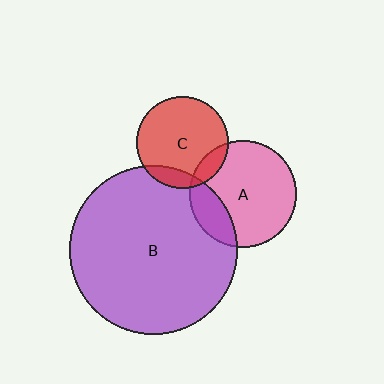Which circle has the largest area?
Circle B (purple).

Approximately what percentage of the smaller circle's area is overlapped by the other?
Approximately 10%.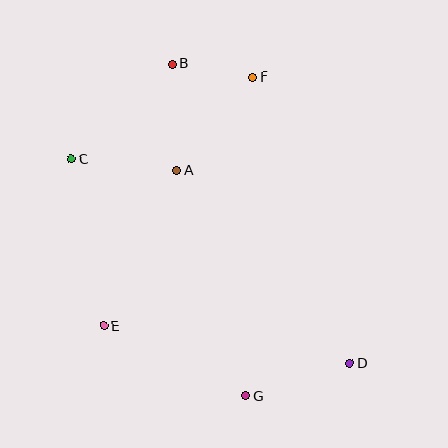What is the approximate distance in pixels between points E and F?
The distance between E and F is approximately 290 pixels.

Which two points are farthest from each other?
Points B and D are farthest from each other.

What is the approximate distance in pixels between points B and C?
The distance between B and C is approximately 139 pixels.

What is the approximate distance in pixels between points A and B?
The distance between A and B is approximately 107 pixels.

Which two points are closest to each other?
Points B and F are closest to each other.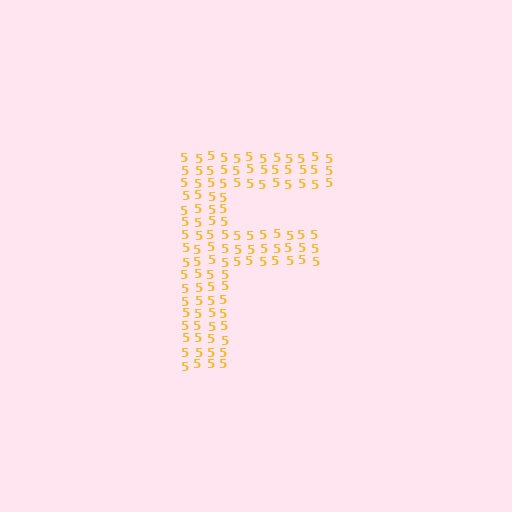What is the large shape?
The large shape is the letter F.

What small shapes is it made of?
It is made of small digit 5's.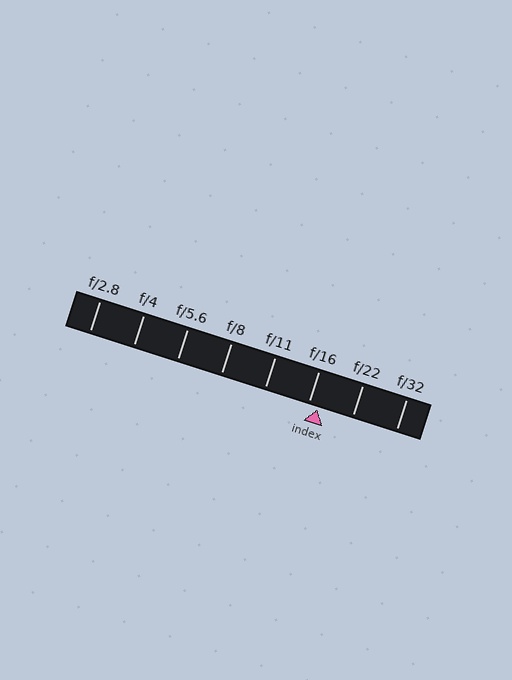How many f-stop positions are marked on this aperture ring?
There are 8 f-stop positions marked.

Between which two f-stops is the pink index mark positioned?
The index mark is between f/16 and f/22.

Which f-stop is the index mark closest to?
The index mark is closest to f/16.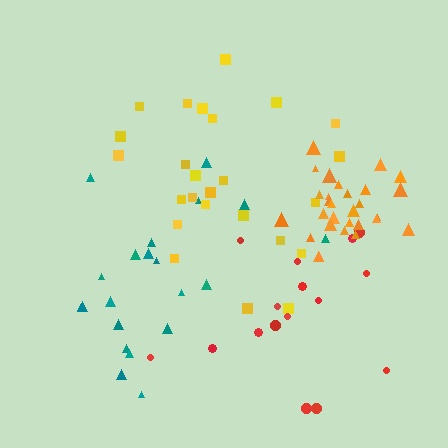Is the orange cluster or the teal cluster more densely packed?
Orange.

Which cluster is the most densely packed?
Orange.